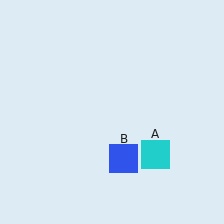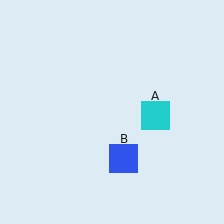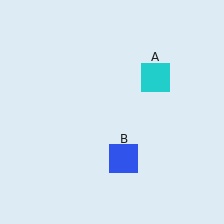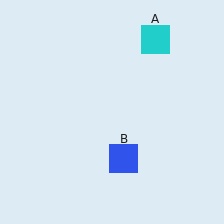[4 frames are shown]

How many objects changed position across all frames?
1 object changed position: cyan square (object A).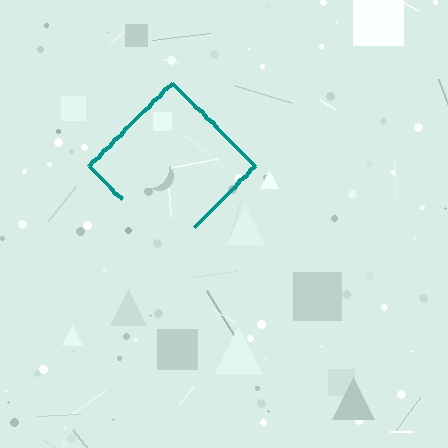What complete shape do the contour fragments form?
The contour fragments form a diamond.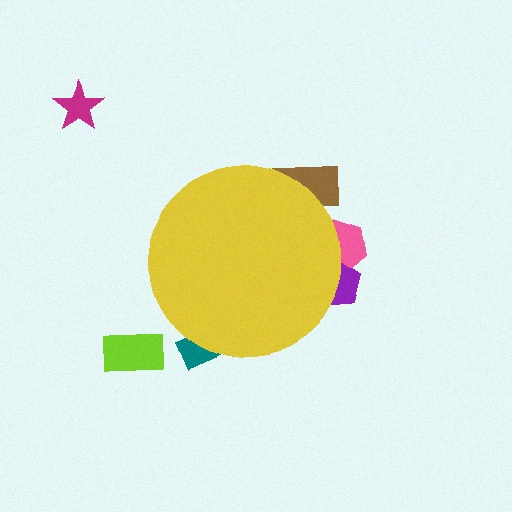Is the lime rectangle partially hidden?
No, the lime rectangle is fully visible.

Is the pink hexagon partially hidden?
Yes, the pink hexagon is partially hidden behind the yellow circle.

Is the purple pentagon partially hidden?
Yes, the purple pentagon is partially hidden behind the yellow circle.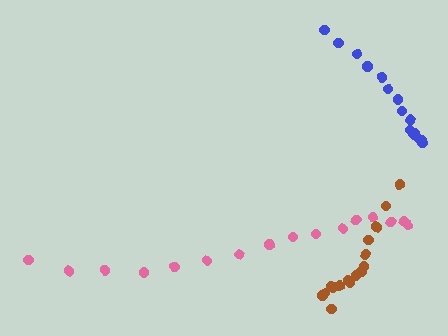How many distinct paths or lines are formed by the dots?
There are 3 distinct paths.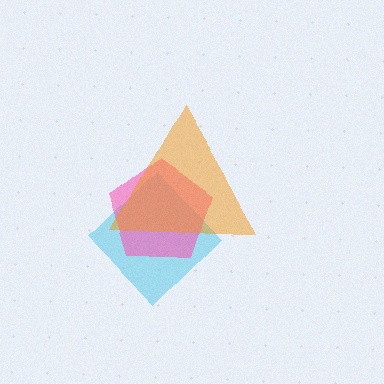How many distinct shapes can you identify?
There are 3 distinct shapes: a cyan diamond, a pink pentagon, an orange triangle.